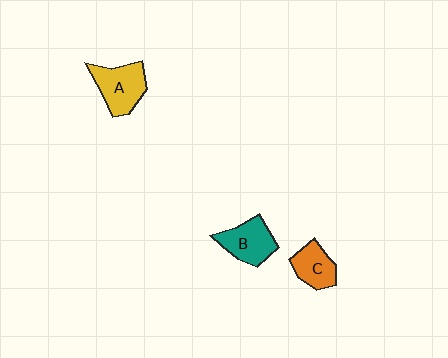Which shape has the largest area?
Shape A (yellow).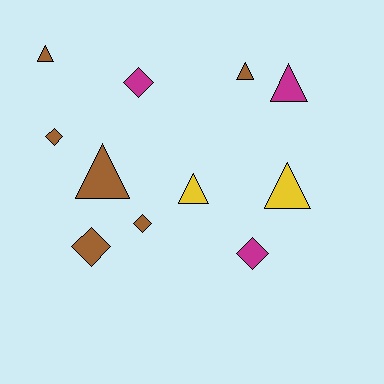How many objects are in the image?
There are 11 objects.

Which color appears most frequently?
Brown, with 6 objects.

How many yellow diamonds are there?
There are no yellow diamonds.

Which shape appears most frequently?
Triangle, with 6 objects.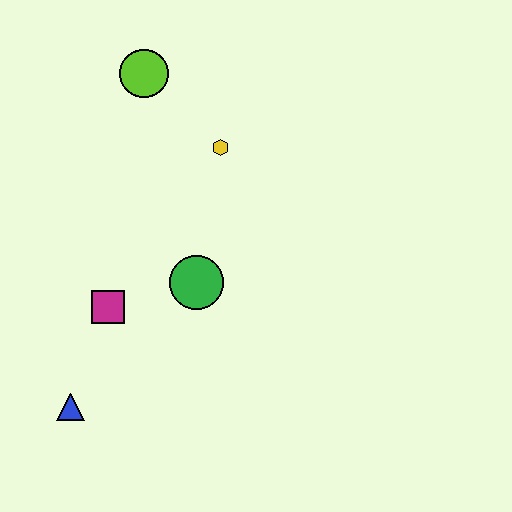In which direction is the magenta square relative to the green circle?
The magenta square is to the left of the green circle.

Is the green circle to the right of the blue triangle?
Yes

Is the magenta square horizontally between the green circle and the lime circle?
No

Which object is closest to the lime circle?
The yellow hexagon is closest to the lime circle.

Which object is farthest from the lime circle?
The blue triangle is farthest from the lime circle.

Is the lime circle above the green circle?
Yes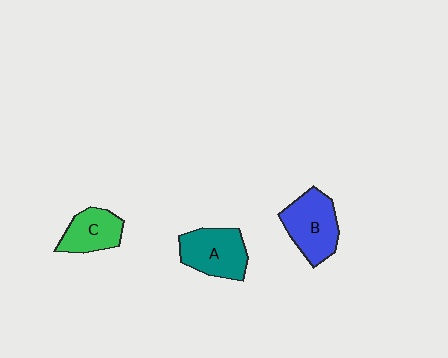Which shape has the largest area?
Shape B (blue).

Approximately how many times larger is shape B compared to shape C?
Approximately 1.4 times.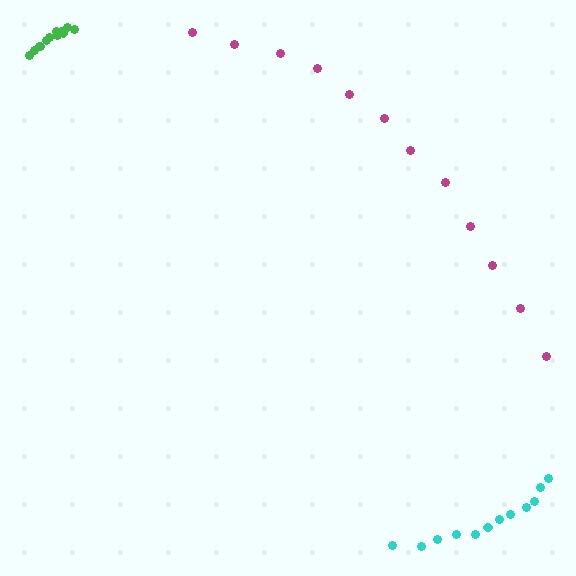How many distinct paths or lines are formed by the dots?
There are 3 distinct paths.